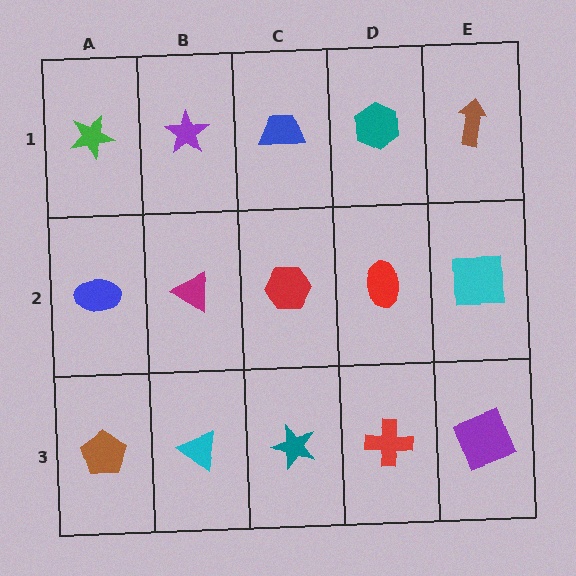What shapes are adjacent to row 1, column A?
A blue ellipse (row 2, column A), a purple star (row 1, column B).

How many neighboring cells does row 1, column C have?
3.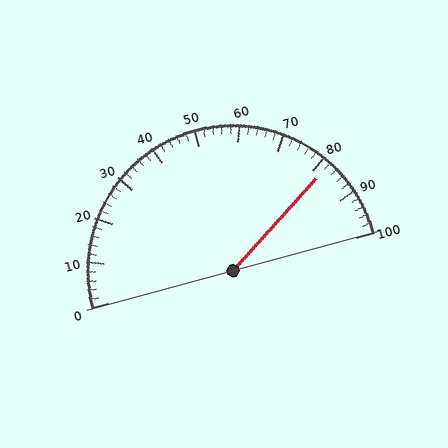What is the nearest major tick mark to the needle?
The nearest major tick mark is 80.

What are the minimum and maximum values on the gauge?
The gauge ranges from 0 to 100.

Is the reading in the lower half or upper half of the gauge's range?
The reading is in the upper half of the range (0 to 100).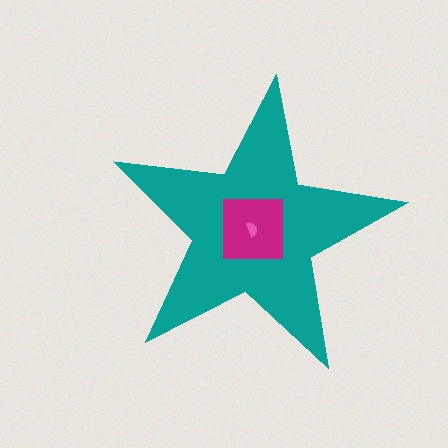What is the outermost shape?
The teal star.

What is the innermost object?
The pink semicircle.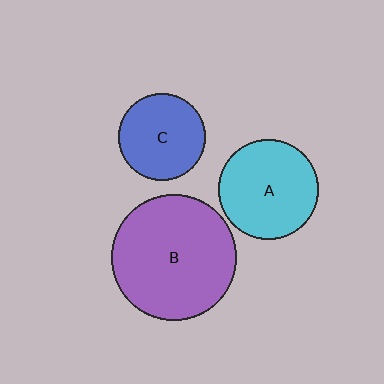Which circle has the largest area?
Circle B (purple).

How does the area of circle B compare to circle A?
Approximately 1.6 times.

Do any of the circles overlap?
No, none of the circles overlap.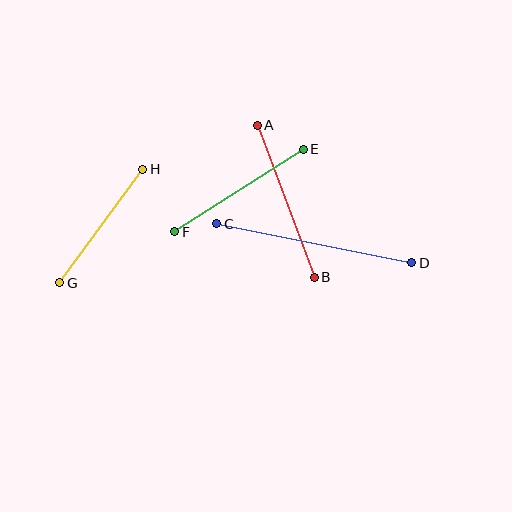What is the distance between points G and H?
The distance is approximately 140 pixels.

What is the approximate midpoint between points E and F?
The midpoint is at approximately (239, 190) pixels.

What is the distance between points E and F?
The distance is approximately 153 pixels.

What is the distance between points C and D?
The distance is approximately 199 pixels.